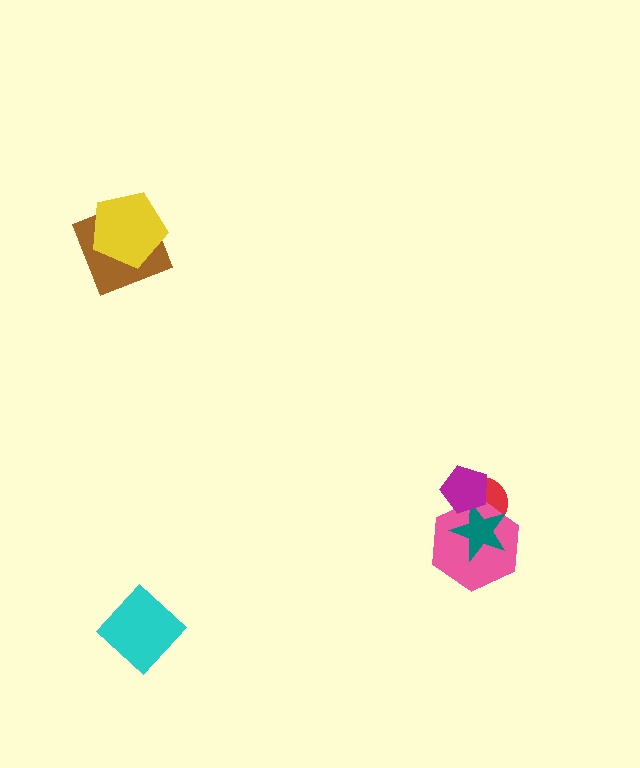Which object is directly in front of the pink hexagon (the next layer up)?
The teal star is directly in front of the pink hexagon.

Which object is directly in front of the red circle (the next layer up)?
The pink hexagon is directly in front of the red circle.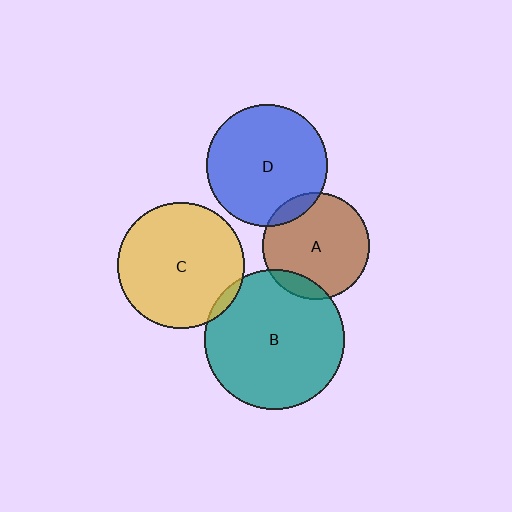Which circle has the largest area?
Circle B (teal).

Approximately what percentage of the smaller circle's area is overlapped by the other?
Approximately 10%.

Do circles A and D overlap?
Yes.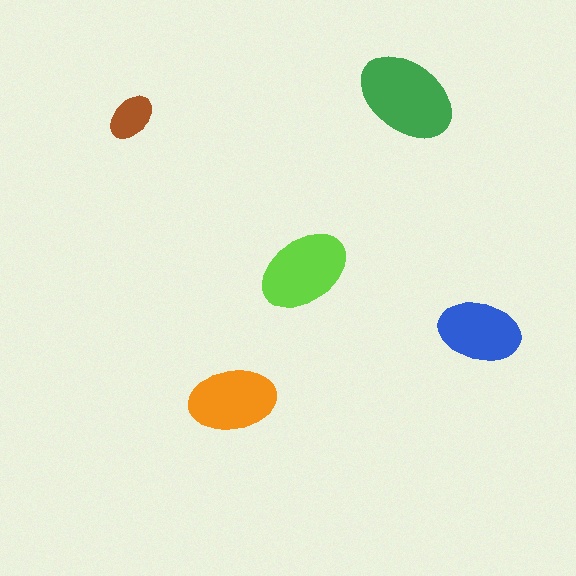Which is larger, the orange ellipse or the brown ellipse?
The orange one.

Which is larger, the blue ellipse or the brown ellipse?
The blue one.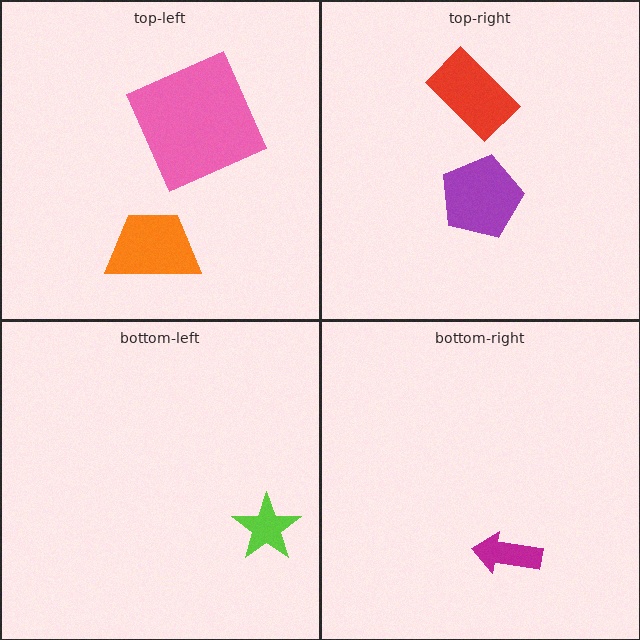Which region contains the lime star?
The bottom-left region.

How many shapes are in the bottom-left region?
1.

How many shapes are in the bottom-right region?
1.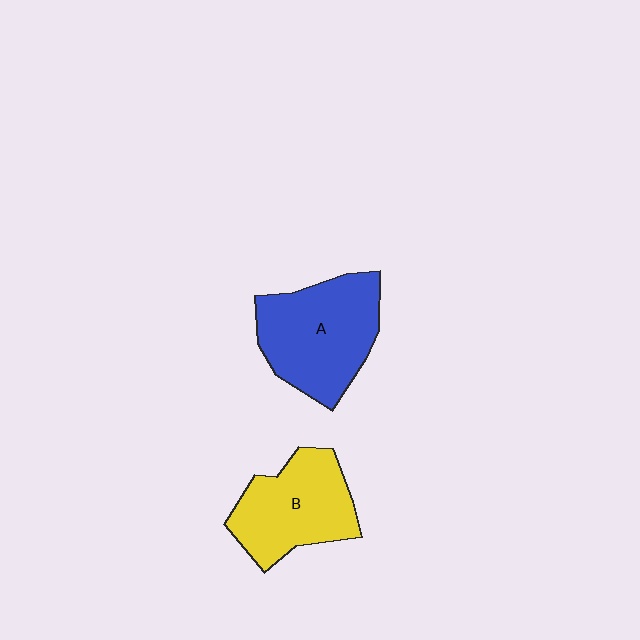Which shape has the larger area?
Shape A (blue).